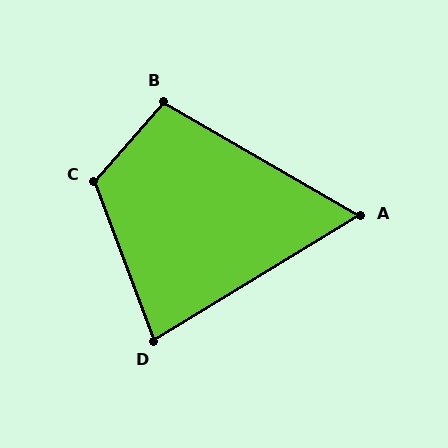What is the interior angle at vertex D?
Approximately 79 degrees (acute).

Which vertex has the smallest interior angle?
A, at approximately 61 degrees.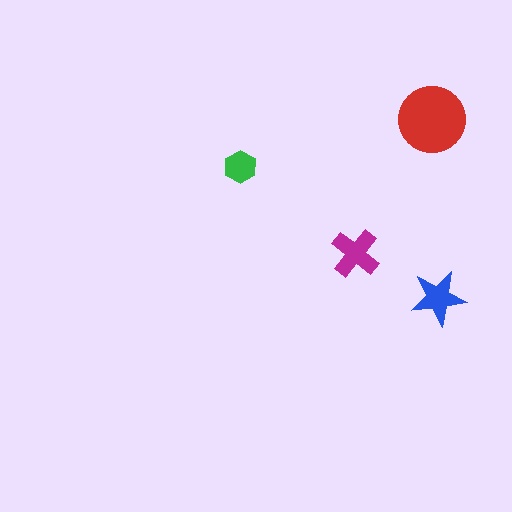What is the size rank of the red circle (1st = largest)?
1st.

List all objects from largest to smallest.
The red circle, the magenta cross, the blue star, the green hexagon.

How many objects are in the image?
There are 4 objects in the image.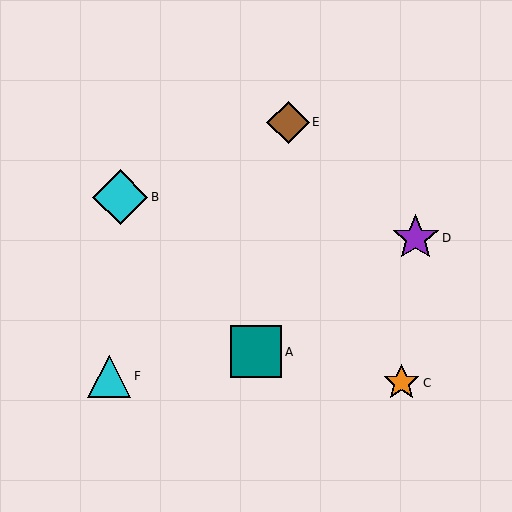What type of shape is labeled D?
Shape D is a purple star.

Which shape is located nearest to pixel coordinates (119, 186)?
The cyan diamond (labeled B) at (120, 197) is nearest to that location.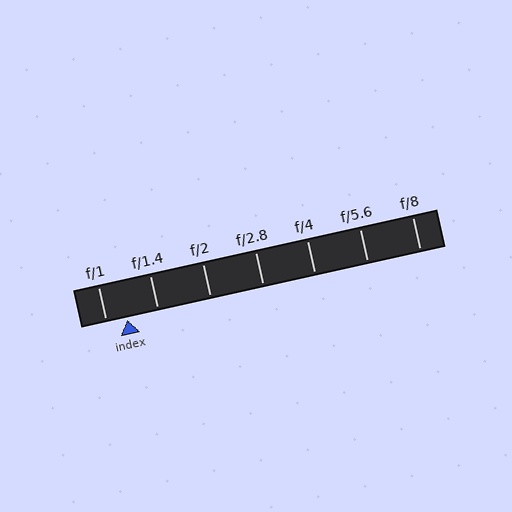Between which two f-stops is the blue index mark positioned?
The index mark is between f/1 and f/1.4.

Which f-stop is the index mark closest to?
The index mark is closest to f/1.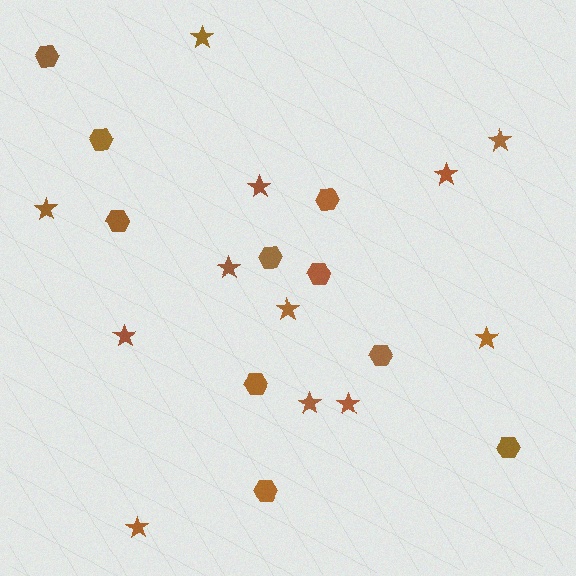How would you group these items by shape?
There are 2 groups: one group of stars (12) and one group of hexagons (10).